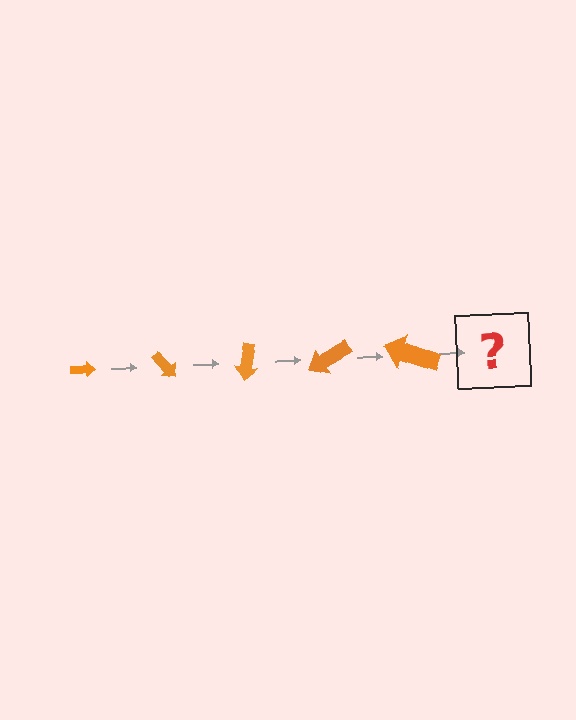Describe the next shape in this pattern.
It should be an arrow, larger than the previous one and rotated 250 degrees from the start.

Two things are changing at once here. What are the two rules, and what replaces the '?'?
The two rules are that the arrow grows larger each step and it rotates 50 degrees each step. The '?' should be an arrow, larger than the previous one and rotated 250 degrees from the start.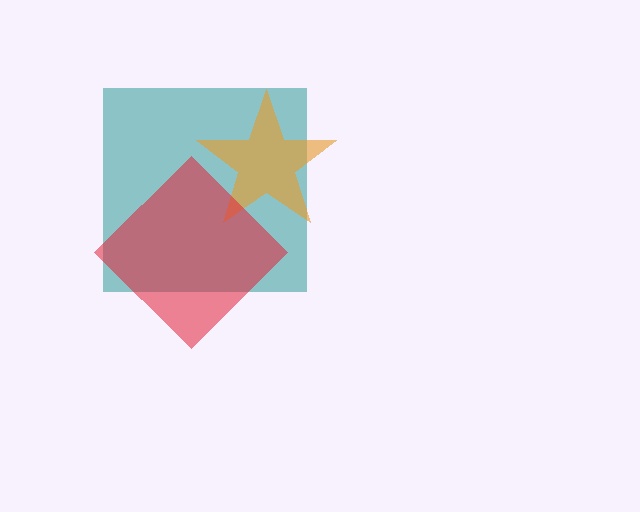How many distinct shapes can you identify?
There are 3 distinct shapes: a teal square, an orange star, a red diamond.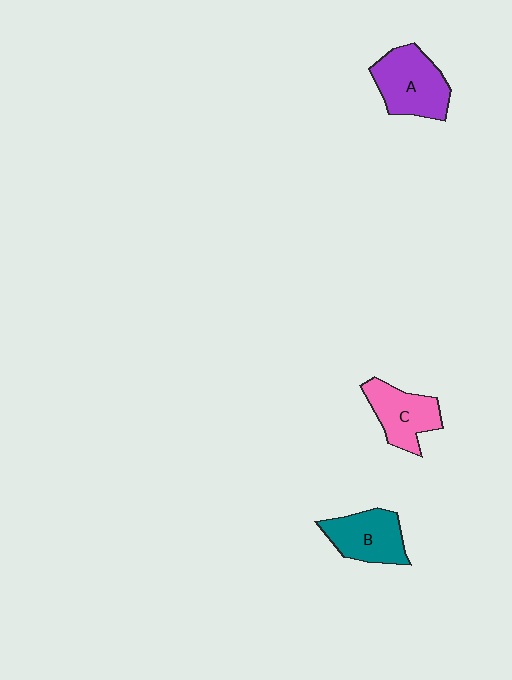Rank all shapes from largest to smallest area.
From largest to smallest: A (purple), B (teal), C (pink).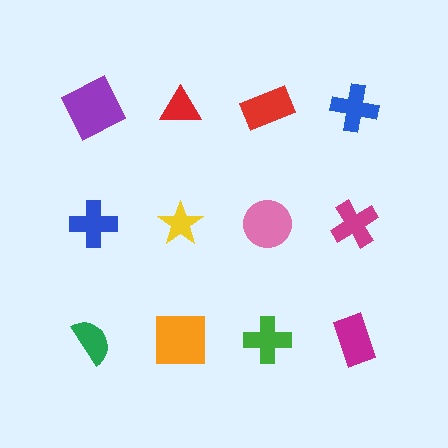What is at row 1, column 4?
A blue cross.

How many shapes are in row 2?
4 shapes.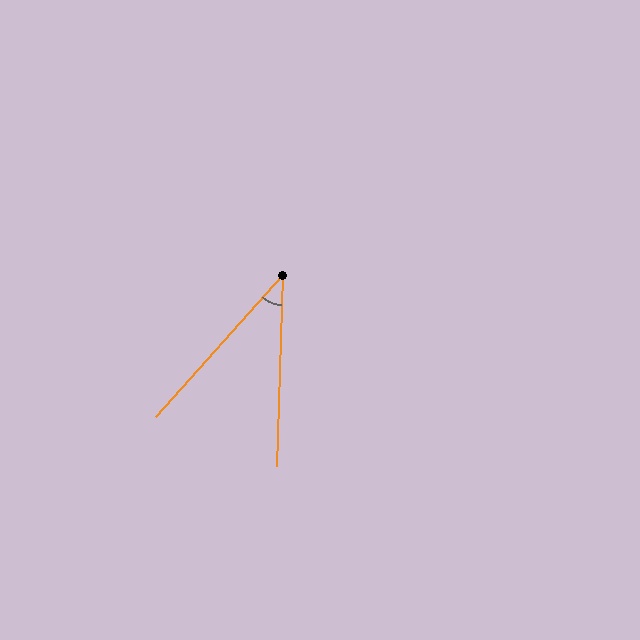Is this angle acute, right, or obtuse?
It is acute.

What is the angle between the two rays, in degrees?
Approximately 40 degrees.